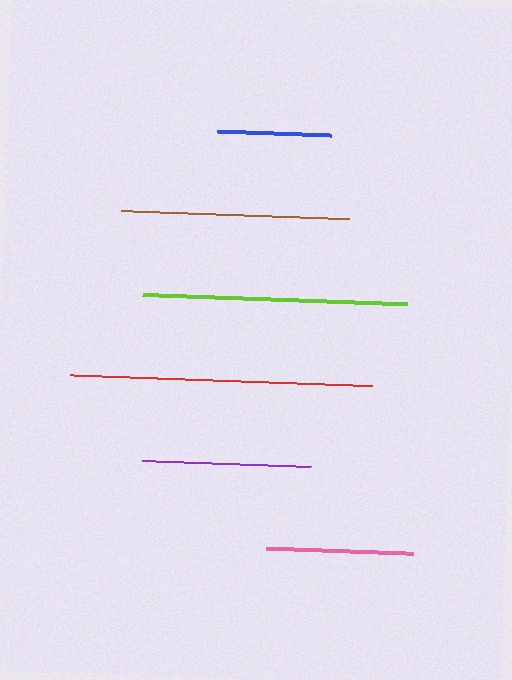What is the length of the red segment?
The red segment is approximately 302 pixels long.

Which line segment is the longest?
The red line is the longest at approximately 302 pixels.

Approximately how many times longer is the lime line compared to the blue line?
The lime line is approximately 2.3 times the length of the blue line.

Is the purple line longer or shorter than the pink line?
The purple line is longer than the pink line.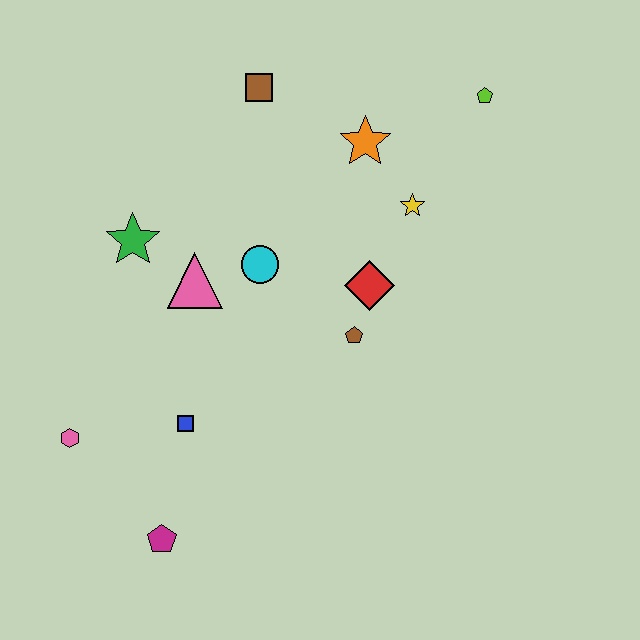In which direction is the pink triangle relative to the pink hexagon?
The pink triangle is above the pink hexagon.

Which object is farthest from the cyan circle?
The magenta pentagon is farthest from the cyan circle.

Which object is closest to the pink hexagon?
The blue square is closest to the pink hexagon.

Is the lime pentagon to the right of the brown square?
Yes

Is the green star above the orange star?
No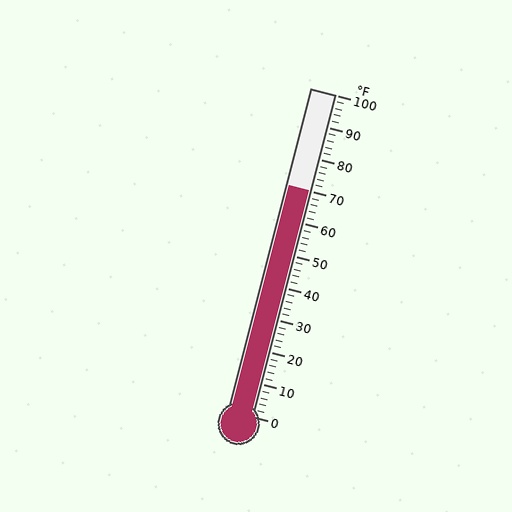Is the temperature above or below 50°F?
The temperature is above 50°F.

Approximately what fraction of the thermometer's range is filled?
The thermometer is filled to approximately 70% of its range.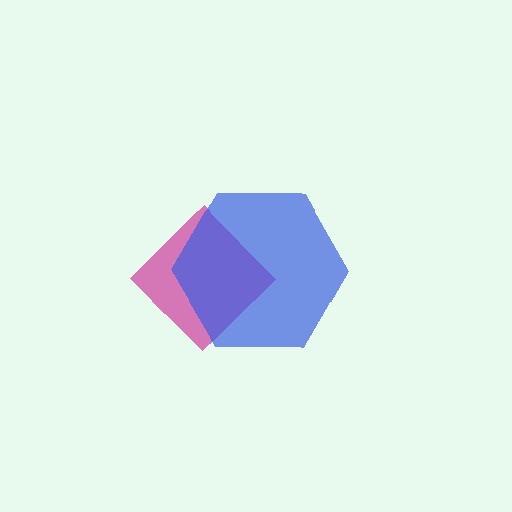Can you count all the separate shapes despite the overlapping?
Yes, there are 2 separate shapes.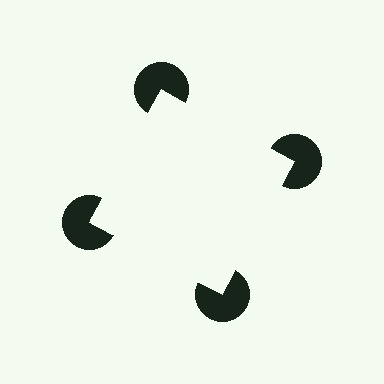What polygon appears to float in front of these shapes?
An illusory square — its edges are inferred from the aligned wedge cuts in the pac-man discs, not physically drawn.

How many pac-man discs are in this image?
There are 4 — one at each vertex of the illusory square.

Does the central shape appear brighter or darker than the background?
It typically appears slightly brighter than the background, even though no actual brightness change is drawn.